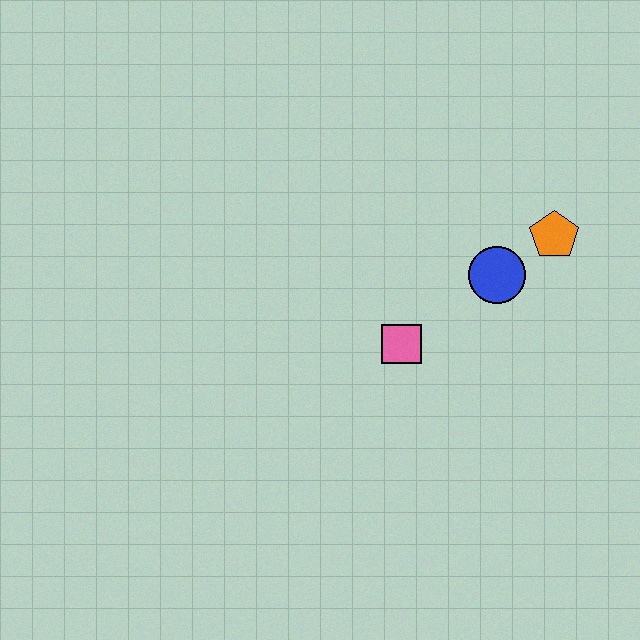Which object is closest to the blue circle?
The orange pentagon is closest to the blue circle.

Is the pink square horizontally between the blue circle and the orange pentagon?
No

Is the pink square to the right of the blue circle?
No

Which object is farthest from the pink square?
The orange pentagon is farthest from the pink square.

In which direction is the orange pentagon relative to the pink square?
The orange pentagon is to the right of the pink square.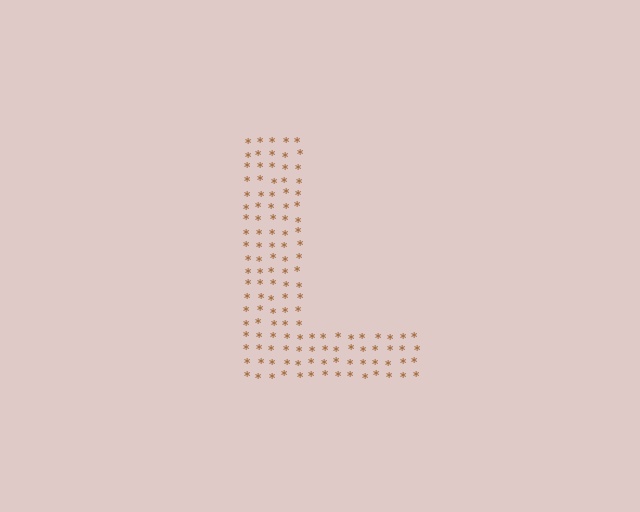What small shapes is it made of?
It is made of small asterisks.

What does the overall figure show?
The overall figure shows the letter L.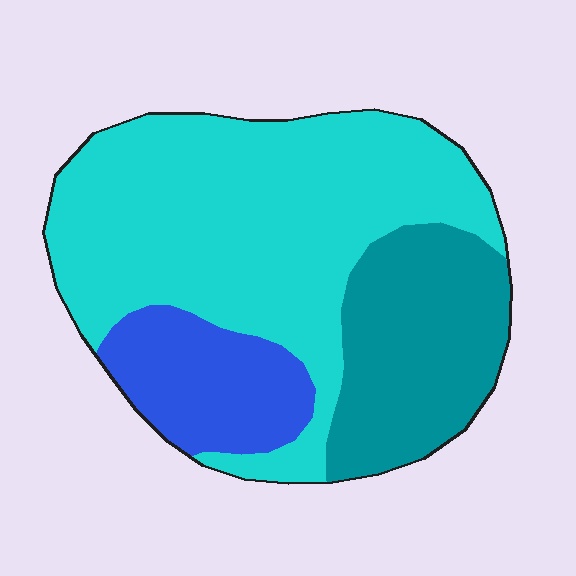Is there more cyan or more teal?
Cyan.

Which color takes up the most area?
Cyan, at roughly 60%.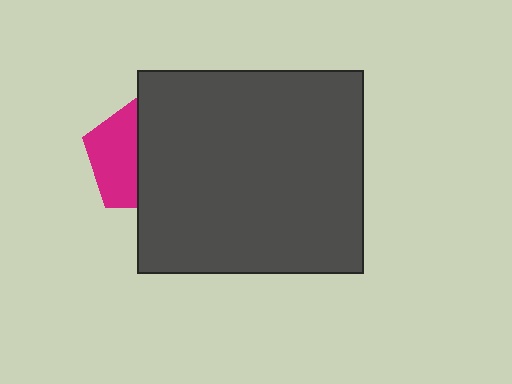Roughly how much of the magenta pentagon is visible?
A small part of it is visible (roughly 44%).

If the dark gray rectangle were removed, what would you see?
You would see the complete magenta pentagon.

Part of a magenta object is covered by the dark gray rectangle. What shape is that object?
It is a pentagon.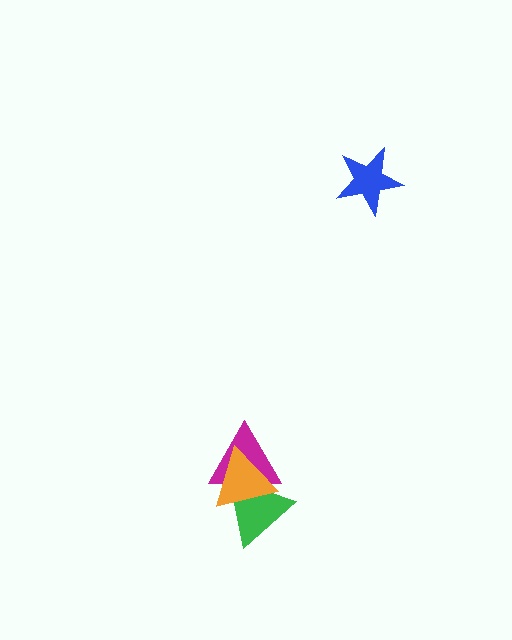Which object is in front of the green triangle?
The orange triangle is in front of the green triangle.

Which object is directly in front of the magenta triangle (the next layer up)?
The green triangle is directly in front of the magenta triangle.